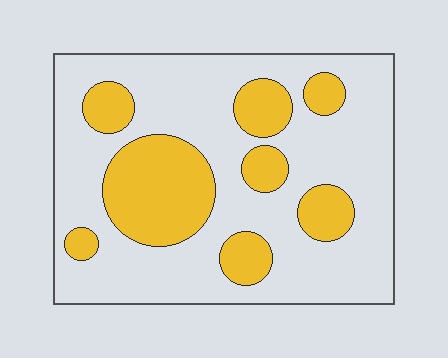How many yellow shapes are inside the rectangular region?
8.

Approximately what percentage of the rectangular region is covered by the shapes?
Approximately 30%.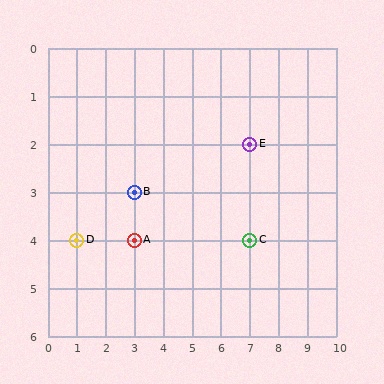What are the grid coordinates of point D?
Point D is at grid coordinates (1, 4).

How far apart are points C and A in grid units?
Points C and A are 4 columns apart.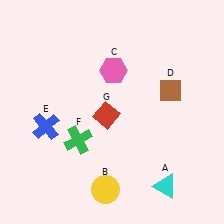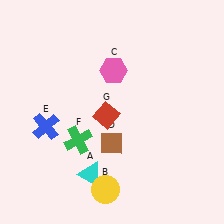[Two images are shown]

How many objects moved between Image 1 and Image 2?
2 objects moved between the two images.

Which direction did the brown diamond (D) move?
The brown diamond (D) moved left.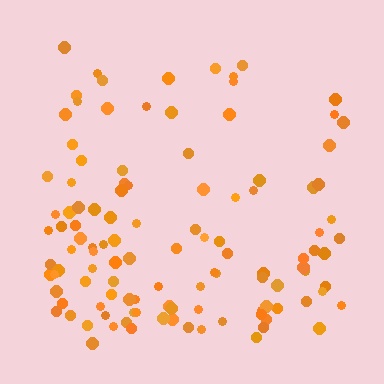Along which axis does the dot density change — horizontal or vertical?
Vertical.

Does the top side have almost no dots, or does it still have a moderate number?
Still a moderate number, just noticeably fewer than the bottom.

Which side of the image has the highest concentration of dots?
The bottom.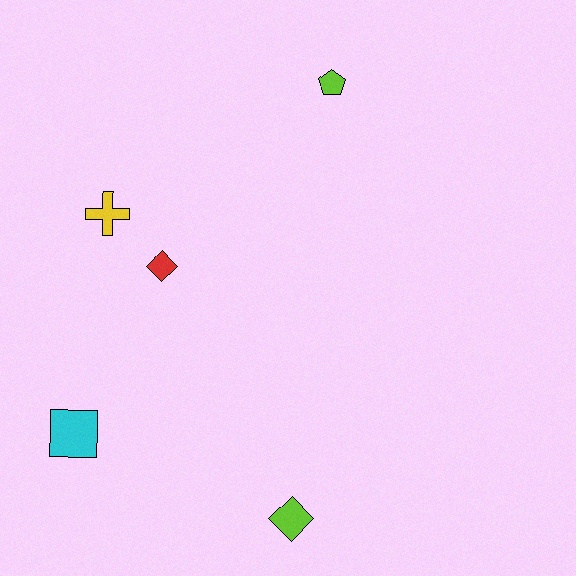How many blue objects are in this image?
There are no blue objects.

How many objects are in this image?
There are 5 objects.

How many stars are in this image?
There are no stars.